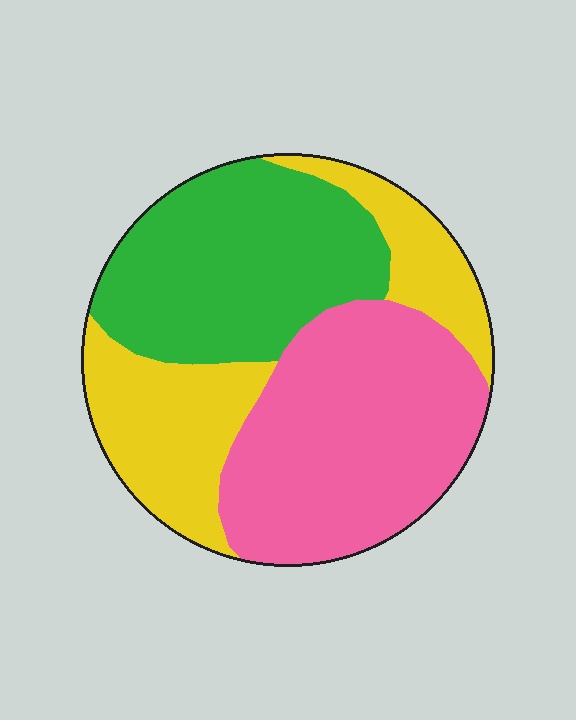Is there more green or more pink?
Pink.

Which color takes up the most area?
Pink, at roughly 40%.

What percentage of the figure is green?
Green covers around 35% of the figure.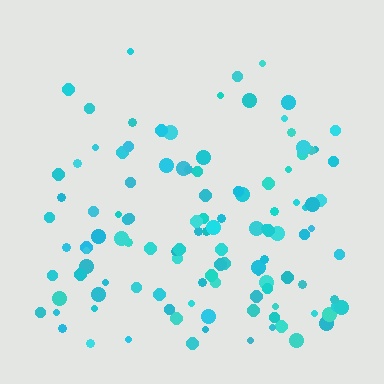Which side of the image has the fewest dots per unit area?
The top.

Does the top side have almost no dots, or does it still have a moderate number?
Still a moderate number, just noticeably fewer than the bottom.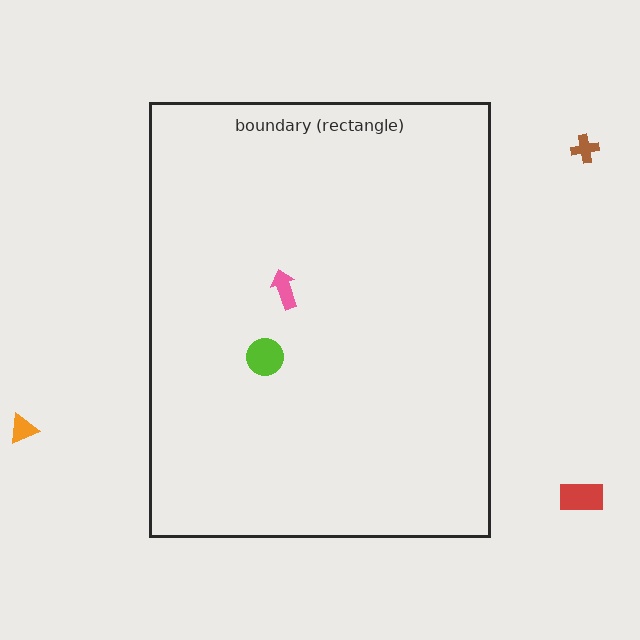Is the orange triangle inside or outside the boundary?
Outside.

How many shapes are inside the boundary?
2 inside, 3 outside.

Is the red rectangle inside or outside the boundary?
Outside.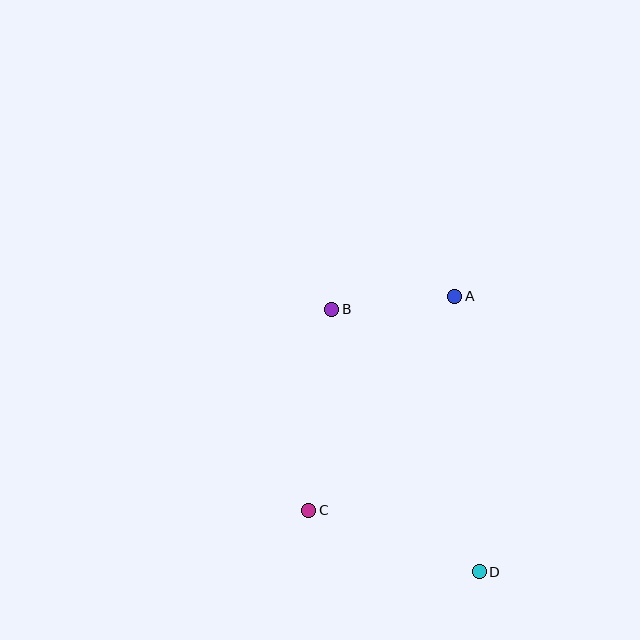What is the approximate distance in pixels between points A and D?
The distance between A and D is approximately 277 pixels.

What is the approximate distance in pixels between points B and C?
The distance between B and C is approximately 202 pixels.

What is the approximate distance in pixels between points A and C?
The distance between A and C is approximately 259 pixels.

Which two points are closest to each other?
Points A and B are closest to each other.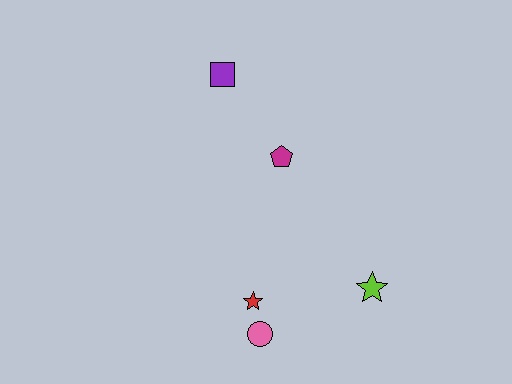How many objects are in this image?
There are 5 objects.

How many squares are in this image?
There is 1 square.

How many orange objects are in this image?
There are no orange objects.